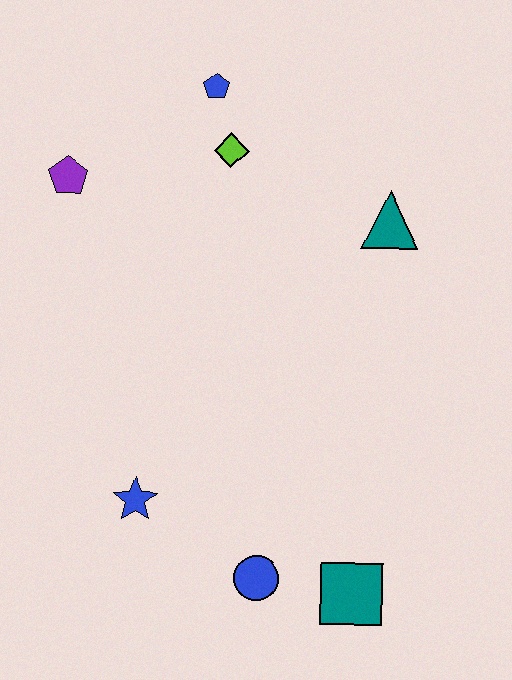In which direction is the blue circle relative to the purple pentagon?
The blue circle is below the purple pentagon.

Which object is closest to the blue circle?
The teal square is closest to the blue circle.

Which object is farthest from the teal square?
The blue pentagon is farthest from the teal square.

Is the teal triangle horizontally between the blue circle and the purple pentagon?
No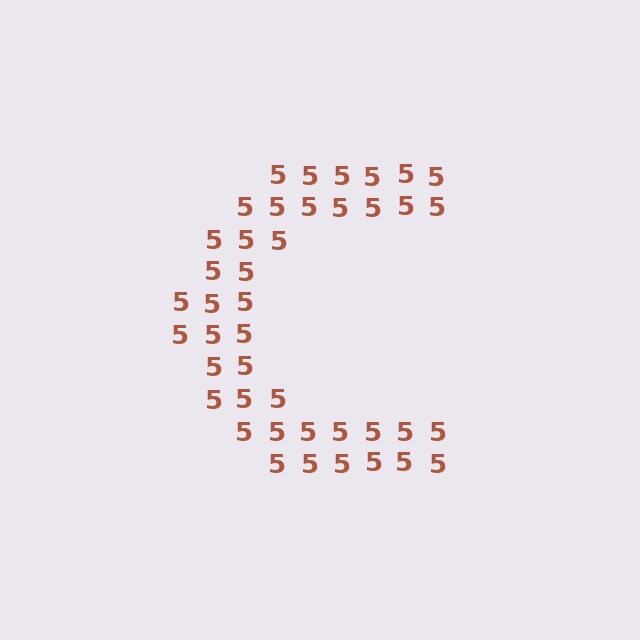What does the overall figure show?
The overall figure shows the letter C.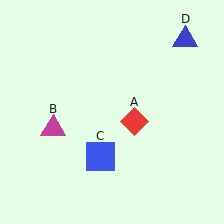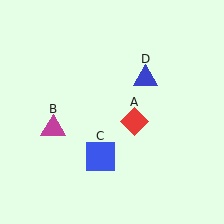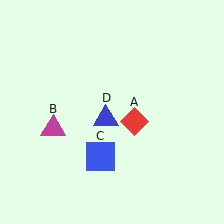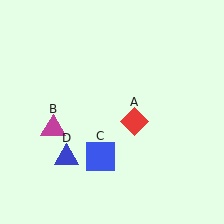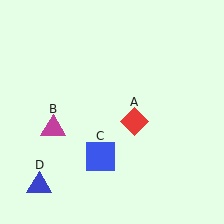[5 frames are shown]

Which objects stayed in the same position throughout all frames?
Red diamond (object A) and magenta triangle (object B) and blue square (object C) remained stationary.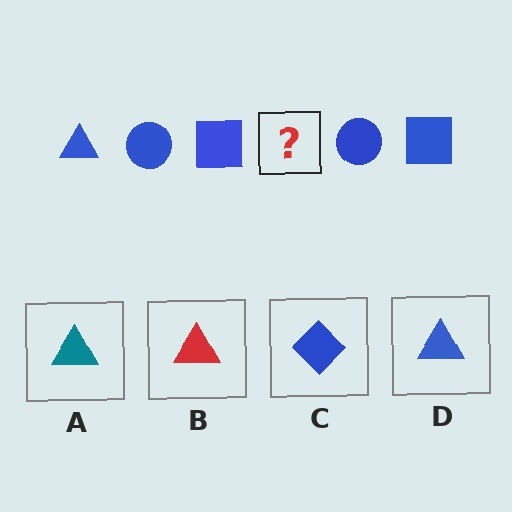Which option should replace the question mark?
Option D.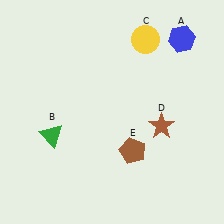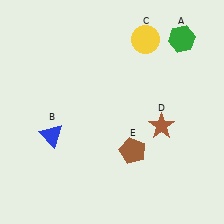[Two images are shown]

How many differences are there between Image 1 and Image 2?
There are 2 differences between the two images.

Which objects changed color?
A changed from blue to green. B changed from green to blue.